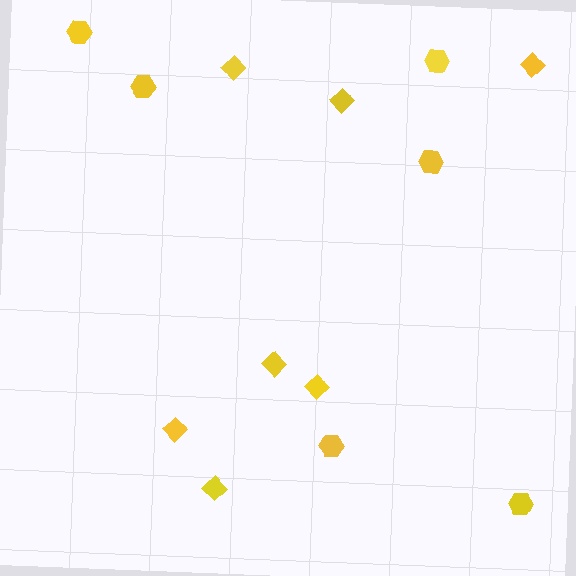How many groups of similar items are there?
There are 2 groups: one group of diamonds (7) and one group of hexagons (6).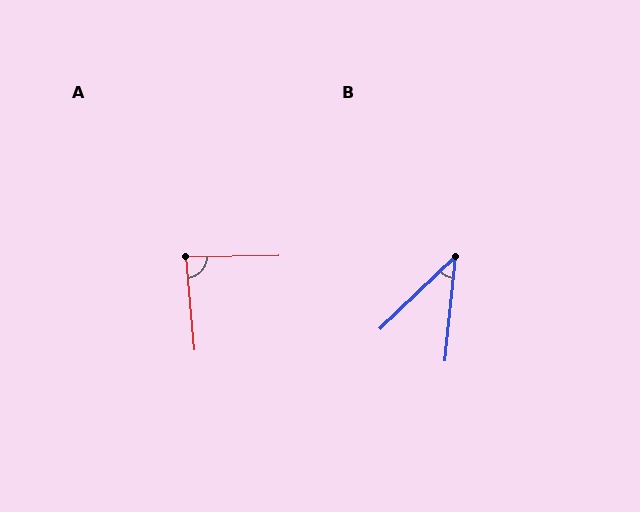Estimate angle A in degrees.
Approximately 86 degrees.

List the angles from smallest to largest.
B (41°), A (86°).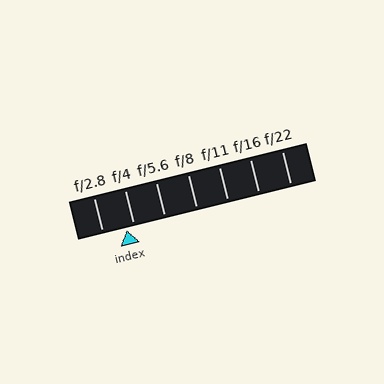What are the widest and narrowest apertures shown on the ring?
The widest aperture shown is f/2.8 and the narrowest is f/22.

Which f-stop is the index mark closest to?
The index mark is closest to f/4.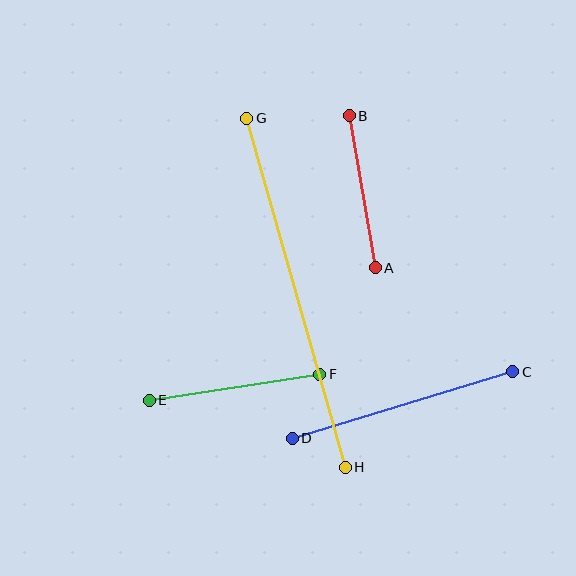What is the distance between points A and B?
The distance is approximately 154 pixels.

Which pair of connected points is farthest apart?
Points G and H are farthest apart.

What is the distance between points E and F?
The distance is approximately 172 pixels.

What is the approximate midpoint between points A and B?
The midpoint is at approximately (362, 192) pixels.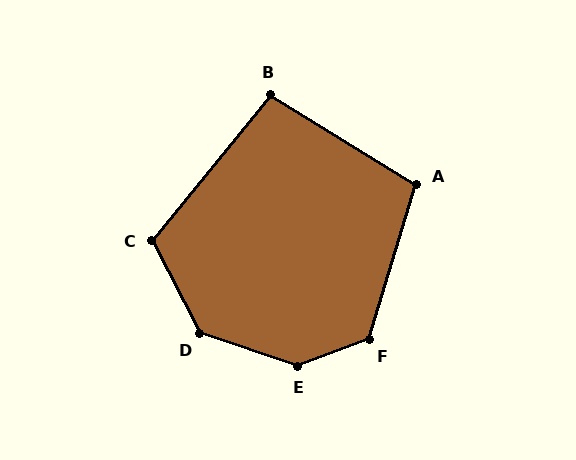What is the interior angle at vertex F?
Approximately 127 degrees (obtuse).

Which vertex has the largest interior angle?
E, at approximately 141 degrees.